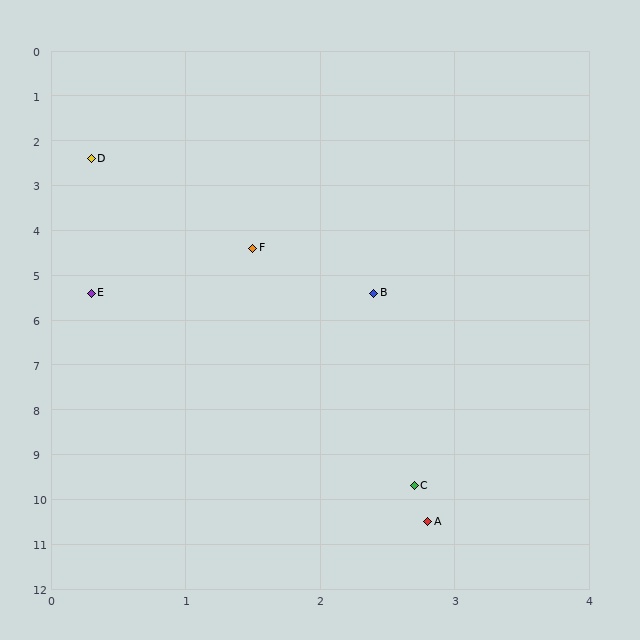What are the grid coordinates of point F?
Point F is at approximately (1.5, 4.4).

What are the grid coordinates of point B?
Point B is at approximately (2.4, 5.4).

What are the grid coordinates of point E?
Point E is at approximately (0.3, 5.4).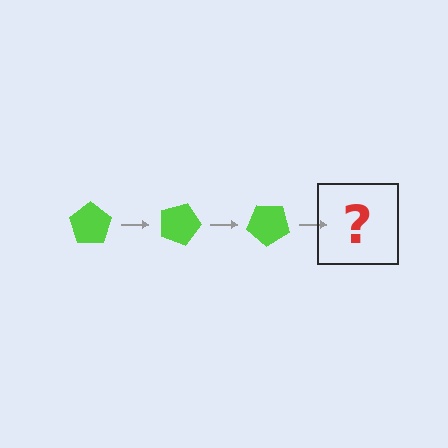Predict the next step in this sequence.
The next step is a lime pentagon rotated 60 degrees.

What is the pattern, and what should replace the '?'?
The pattern is that the pentagon rotates 20 degrees each step. The '?' should be a lime pentagon rotated 60 degrees.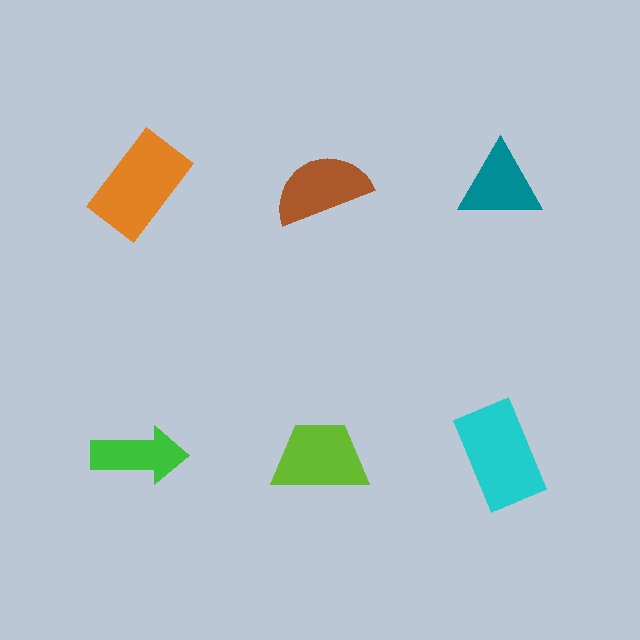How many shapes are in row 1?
3 shapes.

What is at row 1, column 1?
An orange rectangle.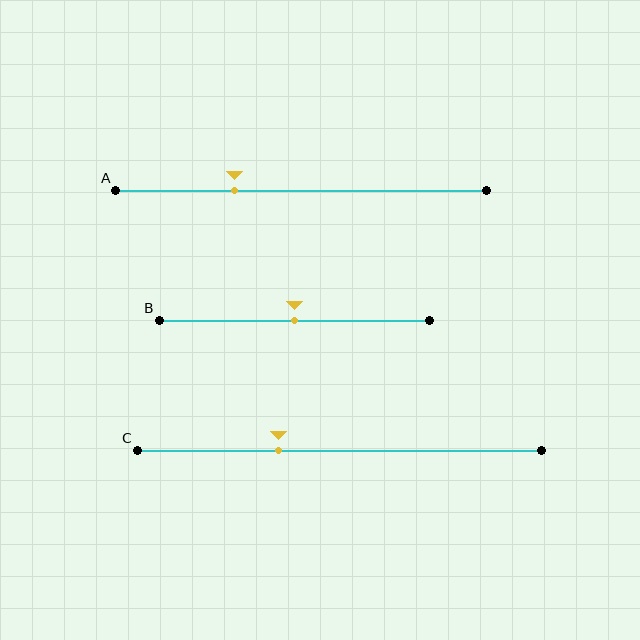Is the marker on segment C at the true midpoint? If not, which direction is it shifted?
No, the marker on segment C is shifted to the left by about 15% of the segment length.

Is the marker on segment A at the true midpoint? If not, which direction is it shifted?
No, the marker on segment A is shifted to the left by about 18% of the segment length.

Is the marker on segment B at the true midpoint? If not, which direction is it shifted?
Yes, the marker on segment B is at the true midpoint.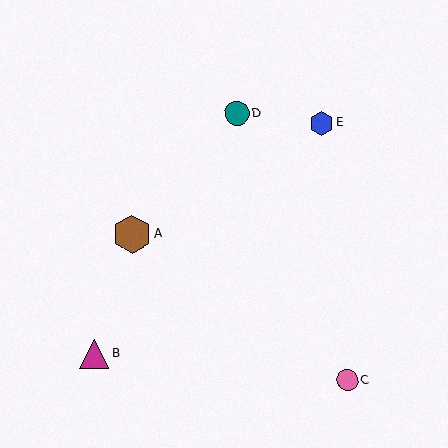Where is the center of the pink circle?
The center of the pink circle is at (347, 380).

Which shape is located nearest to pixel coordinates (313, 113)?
The blue hexagon (labeled E) at (321, 123) is nearest to that location.